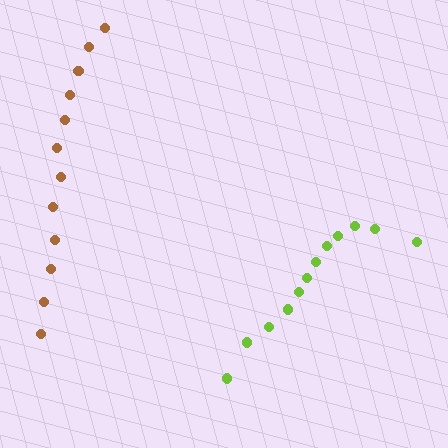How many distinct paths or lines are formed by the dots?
There are 2 distinct paths.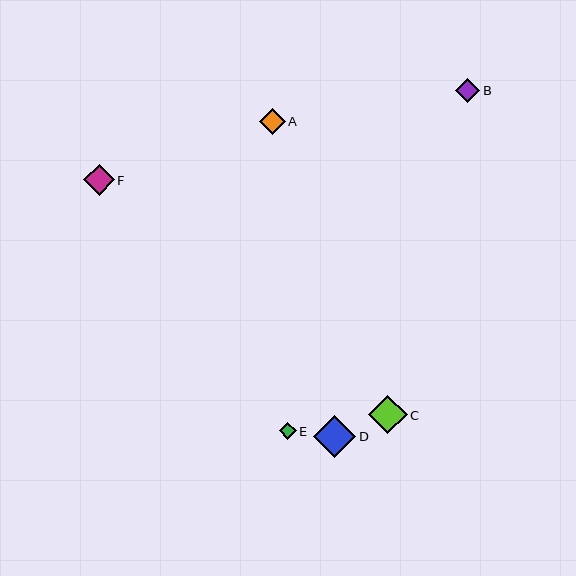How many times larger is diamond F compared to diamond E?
Diamond F is approximately 1.8 times the size of diamond E.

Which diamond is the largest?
Diamond D is the largest with a size of approximately 42 pixels.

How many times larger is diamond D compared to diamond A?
Diamond D is approximately 1.6 times the size of diamond A.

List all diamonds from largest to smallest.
From largest to smallest: D, C, F, A, B, E.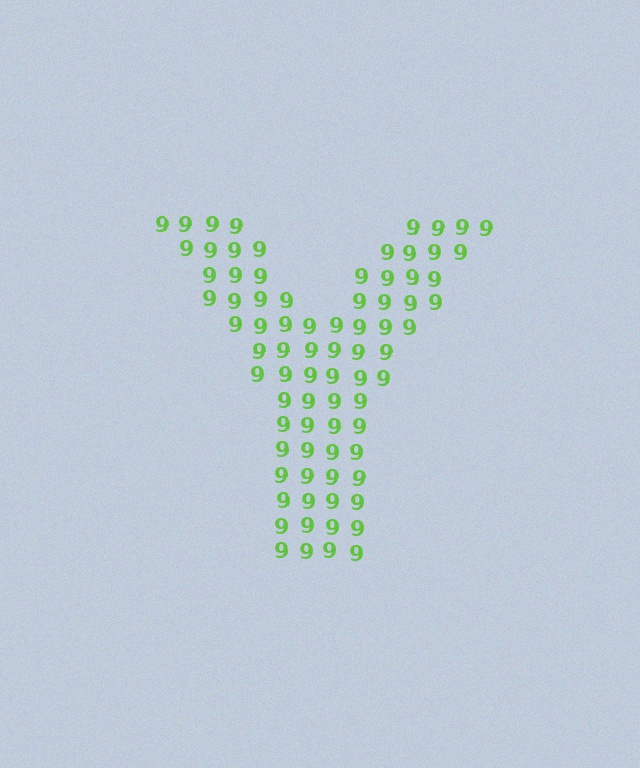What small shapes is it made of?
It is made of small digit 9's.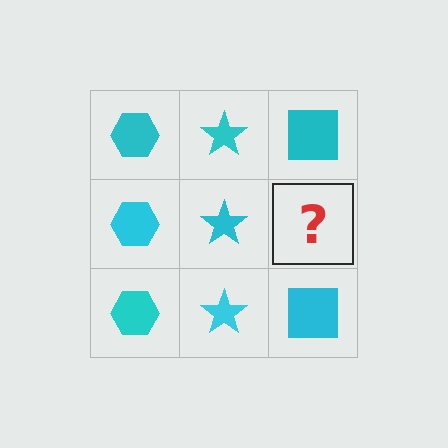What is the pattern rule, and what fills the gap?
The rule is that each column has a consistent shape. The gap should be filled with a cyan square.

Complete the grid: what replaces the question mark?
The question mark should be replaced with a cyan square.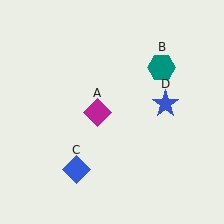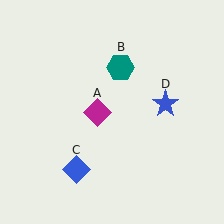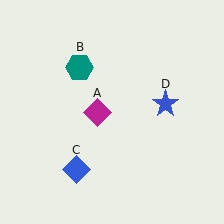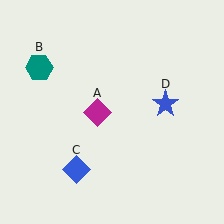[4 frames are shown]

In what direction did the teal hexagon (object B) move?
The teal hexagon (object B) moved left.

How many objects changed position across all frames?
1 object changed position: teal hexagon (object B).